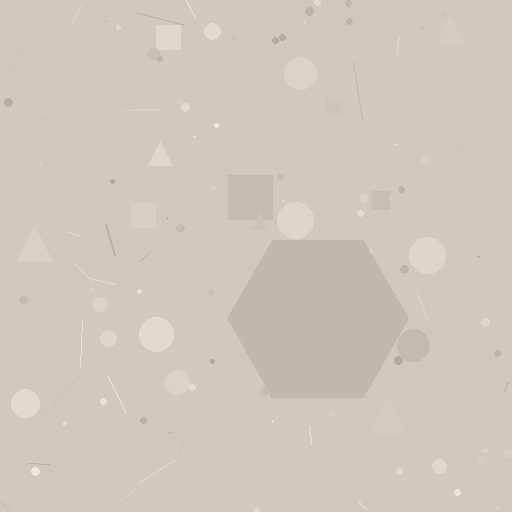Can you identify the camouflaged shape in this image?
The camouflaged shape is a hexagon.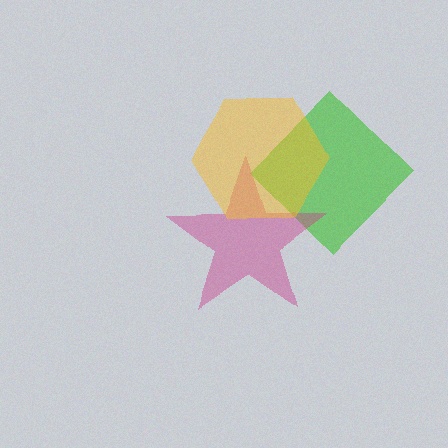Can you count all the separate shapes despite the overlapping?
Yes, there are 3 separate shapes.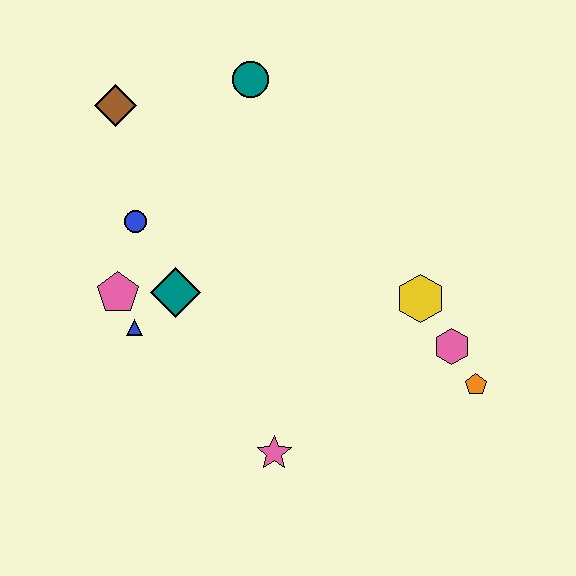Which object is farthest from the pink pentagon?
The orange pentagon is farthest from the pink pentagon.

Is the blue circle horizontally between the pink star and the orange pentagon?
No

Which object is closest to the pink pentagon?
The blue triangle is closest to the pink pentagon.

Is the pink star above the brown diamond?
No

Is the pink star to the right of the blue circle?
Yes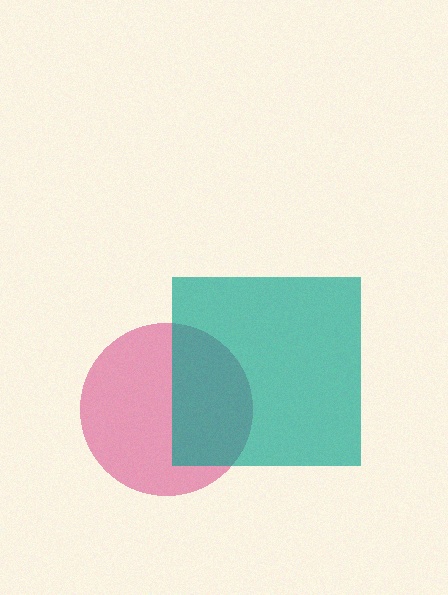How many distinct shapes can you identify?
There are 2 distinct shapes: a pink circle, a teal square.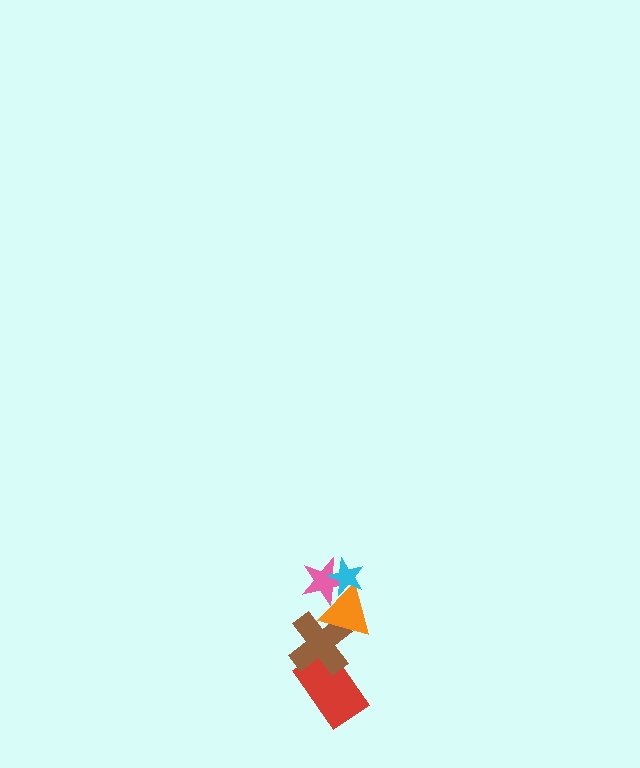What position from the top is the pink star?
The pink star is 2nd from the top.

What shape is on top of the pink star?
The cyan star is on top of the pink star.